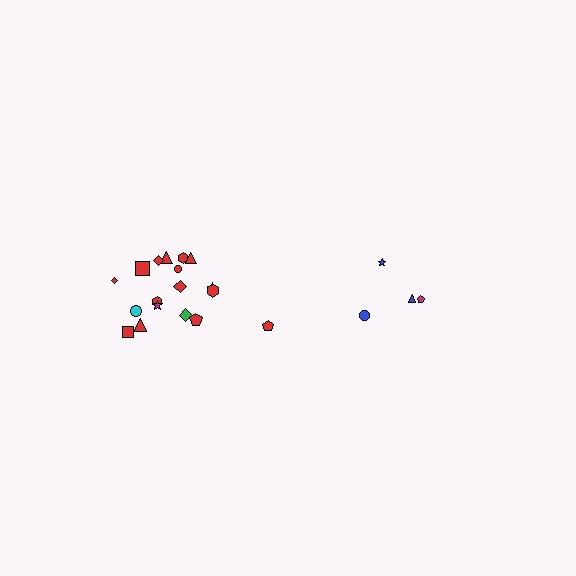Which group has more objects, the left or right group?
The left group.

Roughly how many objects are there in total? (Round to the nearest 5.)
Roughly 20 objects in total.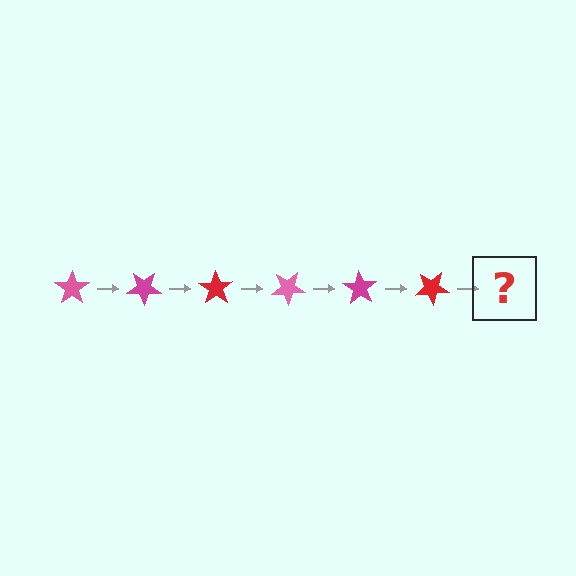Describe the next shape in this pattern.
It should be a pink star, rotated 210 degrees from the start.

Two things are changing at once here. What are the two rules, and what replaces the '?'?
The two rules are that it rotates 35 degrees each step and the color cycles through pink, magenta, and red. The '?' should be a pink star, rotated 210 degrees from the start.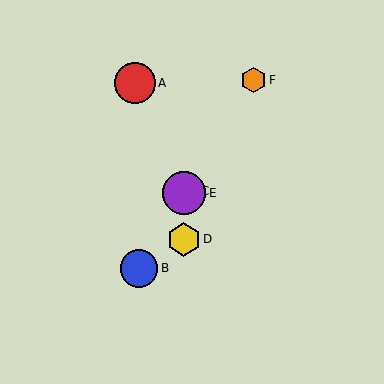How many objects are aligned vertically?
3 objects (C, D, E) are aligned vertically.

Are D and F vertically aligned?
No, D is at x≈184 and F is at x≈253.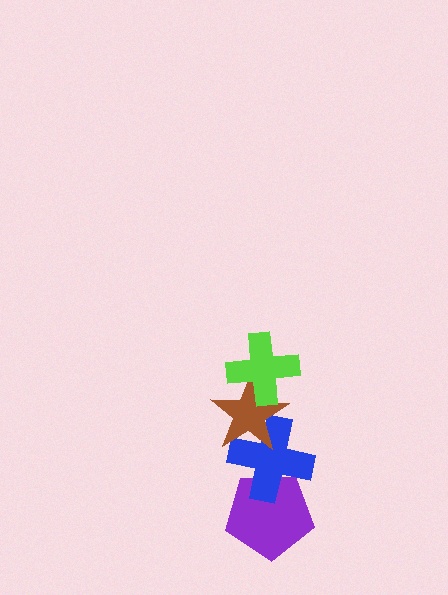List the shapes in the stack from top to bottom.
From top to bottom: the lime cross, the brown star, the blue cross, the purple pentagon.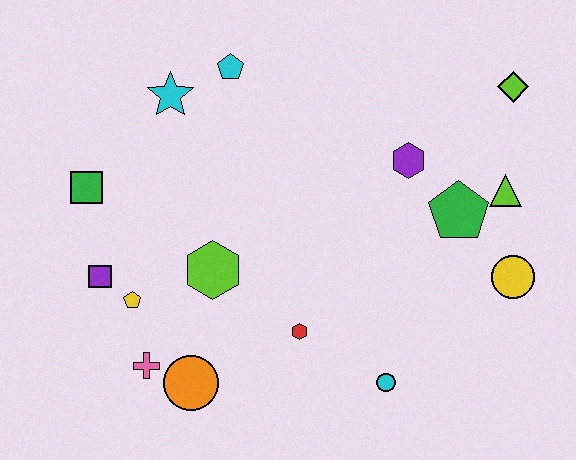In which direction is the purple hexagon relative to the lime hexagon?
The purple hexagon is to the right of the lime hexagon.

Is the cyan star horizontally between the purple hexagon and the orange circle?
No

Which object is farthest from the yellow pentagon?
The lime diamond is farthest from the yellow pentagon.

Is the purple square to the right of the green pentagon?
No